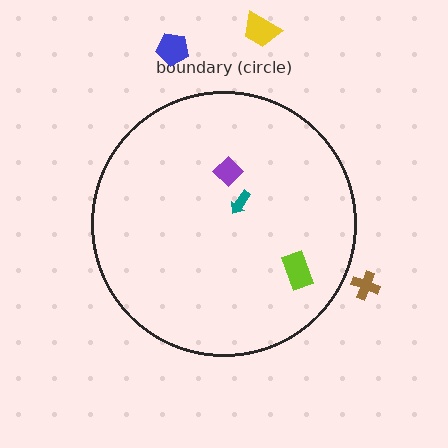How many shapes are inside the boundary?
3 inside, 3 outside.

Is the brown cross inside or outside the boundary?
Outside.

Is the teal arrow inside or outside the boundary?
Inside.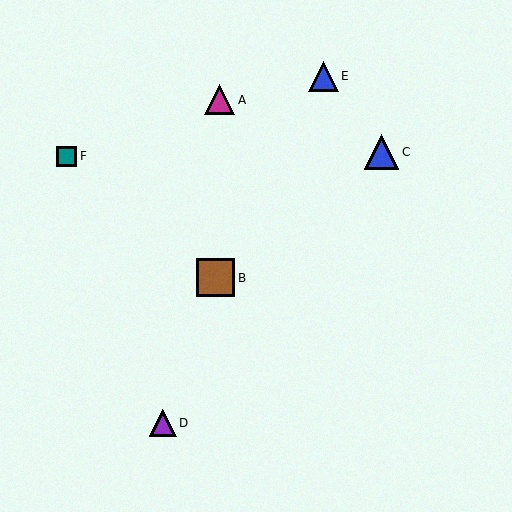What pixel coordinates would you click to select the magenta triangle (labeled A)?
Click at (220, 100) to select the magenta triangle A.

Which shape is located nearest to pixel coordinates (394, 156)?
The blue triangle (labeled C) at (381, 152) is nearest to that location.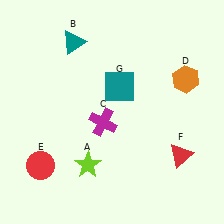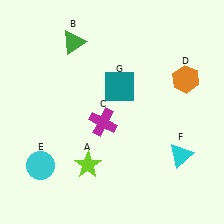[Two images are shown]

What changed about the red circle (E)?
In Image 1, E is red. In Image 2, it changed to cyan.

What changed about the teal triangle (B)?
In Image 1, B is teal. In Image 2, it changed to green.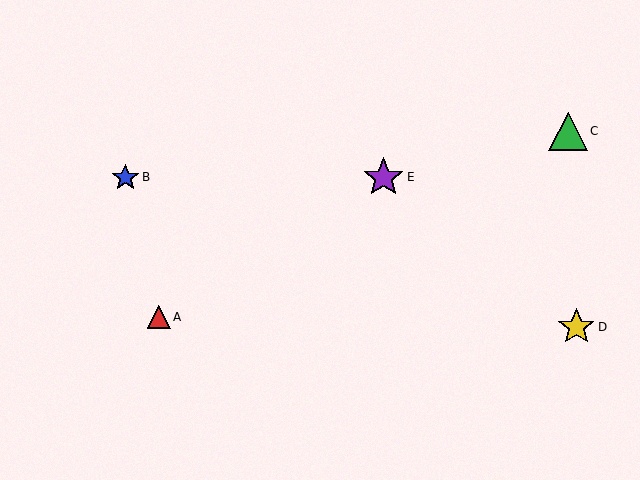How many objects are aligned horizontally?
2 objects (B, E) are aligned horizontally.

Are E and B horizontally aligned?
Yes, both are at y≈177.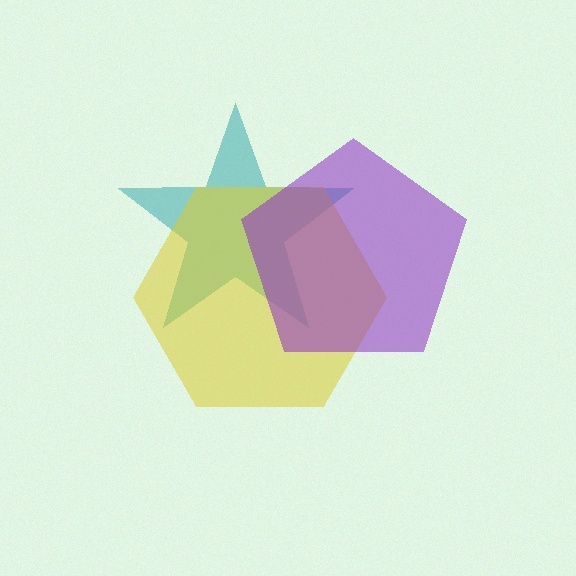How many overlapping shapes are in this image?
There are 3 overlapping shapes in the image.